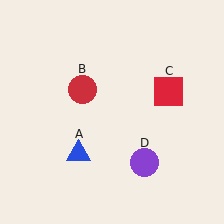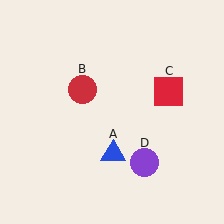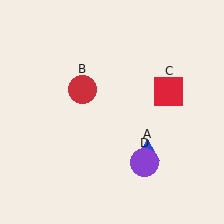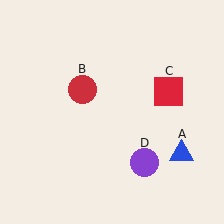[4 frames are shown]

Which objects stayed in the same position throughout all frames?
Red circle (object B) and red square (object C) and purple circle (object D) remained stationary.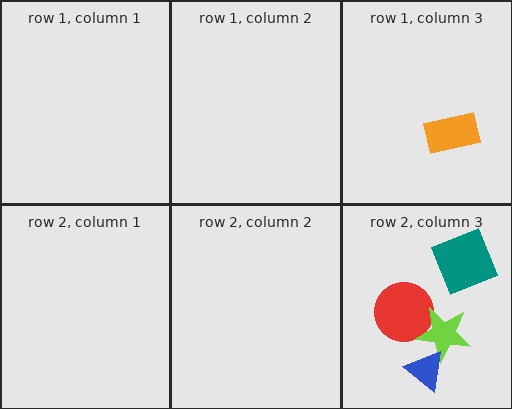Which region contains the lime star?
The row 2, column 3 region.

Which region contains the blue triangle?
The row 2, column 3 region.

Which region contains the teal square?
The row 2, column 3 region.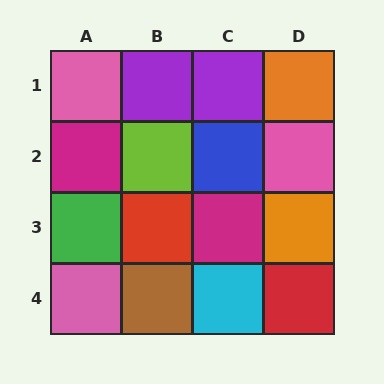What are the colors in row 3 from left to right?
Green, red, magenta, orange.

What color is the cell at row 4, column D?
Red.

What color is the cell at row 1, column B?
Purple.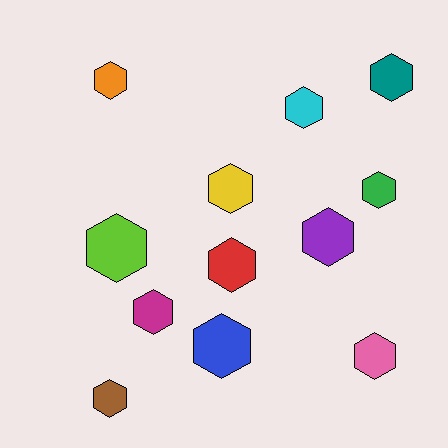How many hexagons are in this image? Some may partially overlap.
There are 12 hexagons.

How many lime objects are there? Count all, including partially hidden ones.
There is 1 lime object.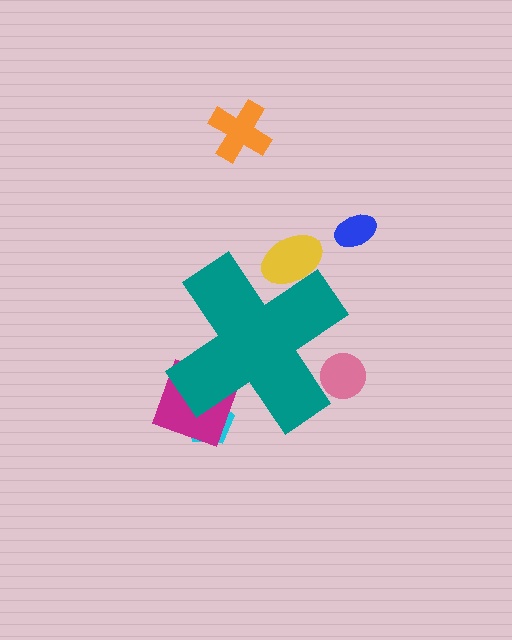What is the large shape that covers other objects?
A teal cross.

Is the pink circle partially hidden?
Yes, the pink circle is partially hidden behind the teal cross.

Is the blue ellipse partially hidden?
No, the blue ellipse is fully visible.